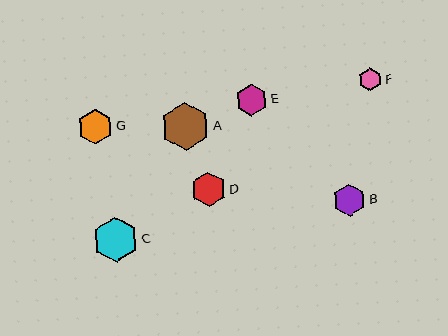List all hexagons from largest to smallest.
From largest to smallest: A, C, G, D, E, B, F.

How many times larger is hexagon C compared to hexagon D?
Hexagon C is approximately 1.3 times the size of hexagon D.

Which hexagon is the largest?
Hexagon A is the largest with a size of approximately 49 pixels.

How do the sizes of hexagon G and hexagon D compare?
Hexagon G and hexagon D are approximately the same size.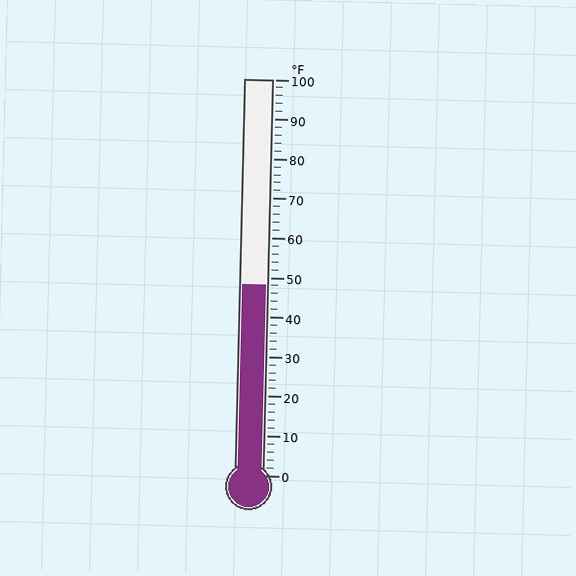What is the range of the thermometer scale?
The thermometer scale ranges from 0°F to 100°F.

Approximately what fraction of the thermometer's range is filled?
The thermometer is filled to approximately 50% of its range.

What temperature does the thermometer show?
The thermometer shows approximately 48°F.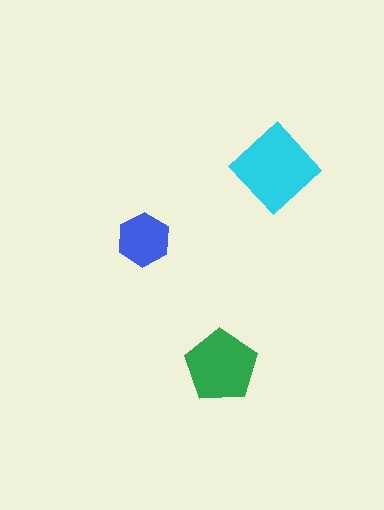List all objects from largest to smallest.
The cyan diamond, the green pentagon, the blue hexagon.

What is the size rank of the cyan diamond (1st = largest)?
1st.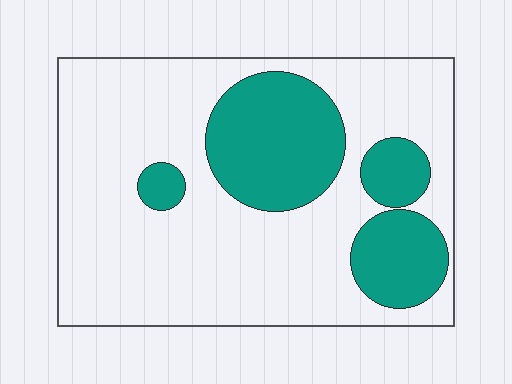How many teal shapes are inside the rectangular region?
4.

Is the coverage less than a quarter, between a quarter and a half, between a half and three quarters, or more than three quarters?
Between a quarter and a half.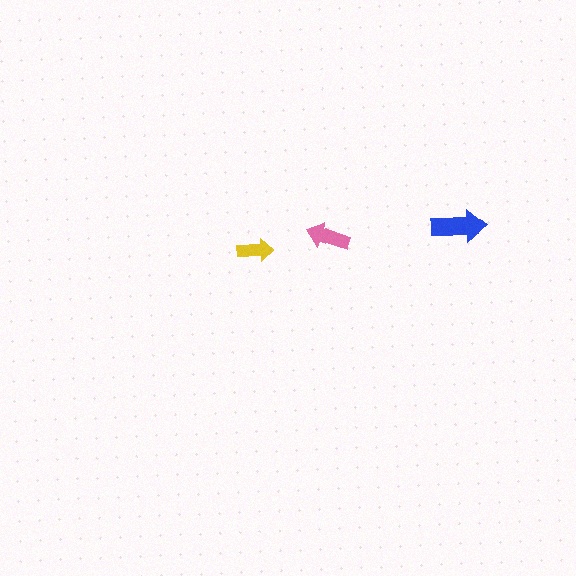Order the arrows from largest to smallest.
the blue one, the pink one, the yellow one.